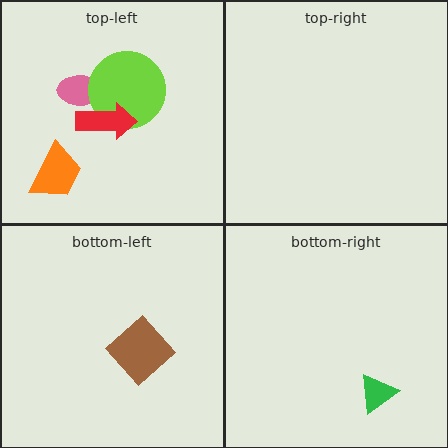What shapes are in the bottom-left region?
The brown diamond.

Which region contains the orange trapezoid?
The top-left region.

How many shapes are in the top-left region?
4.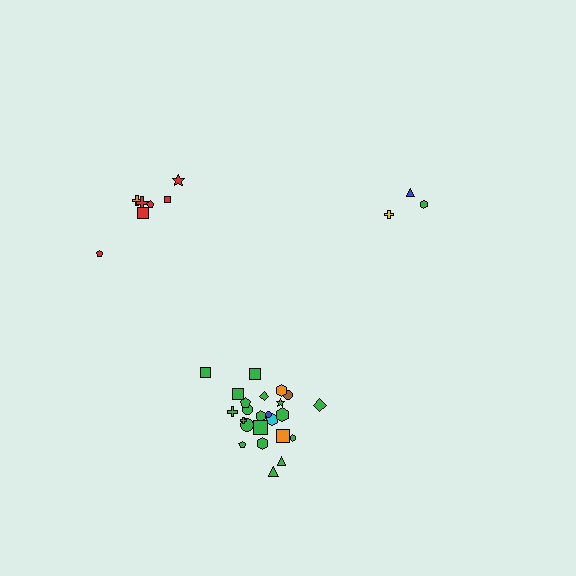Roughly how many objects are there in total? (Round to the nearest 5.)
Roughly 35 objects in total.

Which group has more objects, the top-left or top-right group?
The top-left group.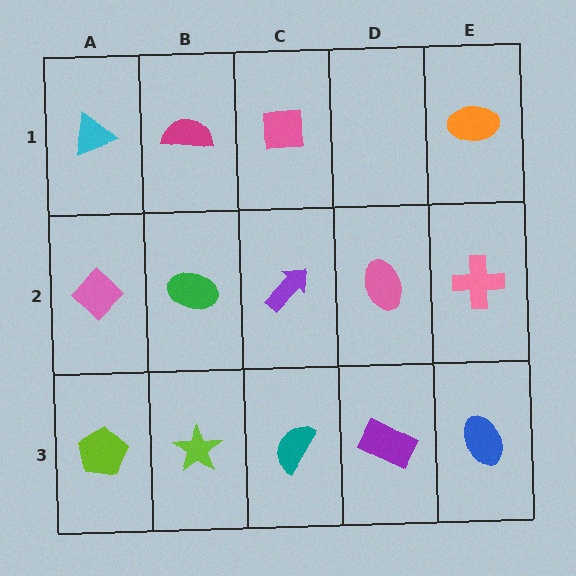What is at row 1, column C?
A pink square.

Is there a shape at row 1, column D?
No, that cell is empty.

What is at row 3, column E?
A blue ellipse.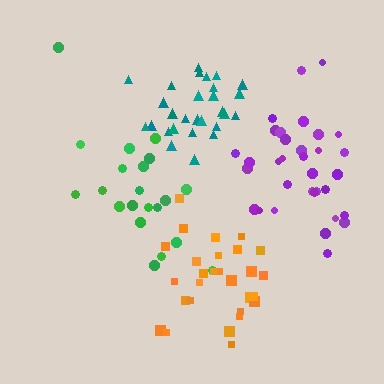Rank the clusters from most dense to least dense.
teal, orange, purple, green.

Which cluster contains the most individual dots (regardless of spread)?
Purple (33).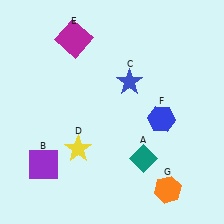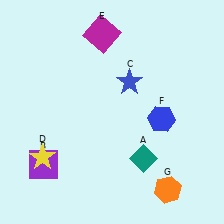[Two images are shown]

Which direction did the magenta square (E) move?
The magenta square (E) moved right.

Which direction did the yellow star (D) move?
The yellow star (D) moved left.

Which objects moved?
The objects that moved are: the yellow star (D), the magenta square (E).